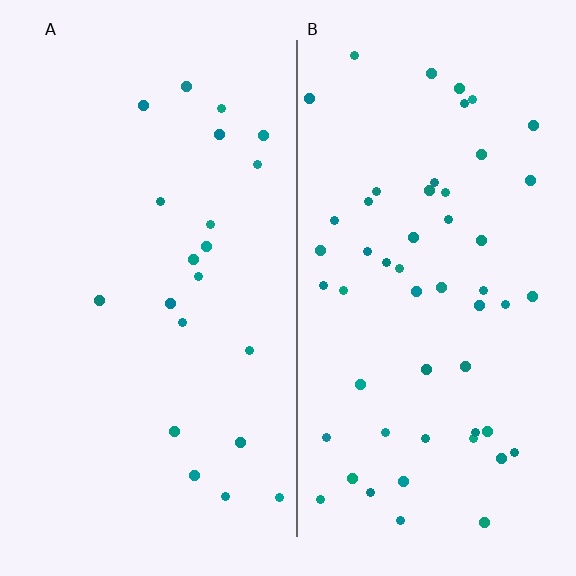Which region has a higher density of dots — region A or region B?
B (the right).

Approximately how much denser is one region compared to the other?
Approximately 2.5× — region B over region A.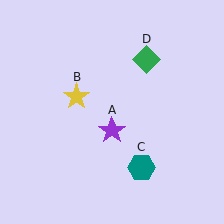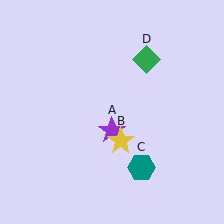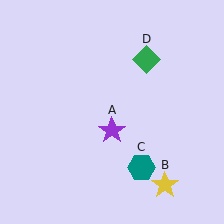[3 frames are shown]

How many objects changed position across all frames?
1 object changed position: yellow star (object B).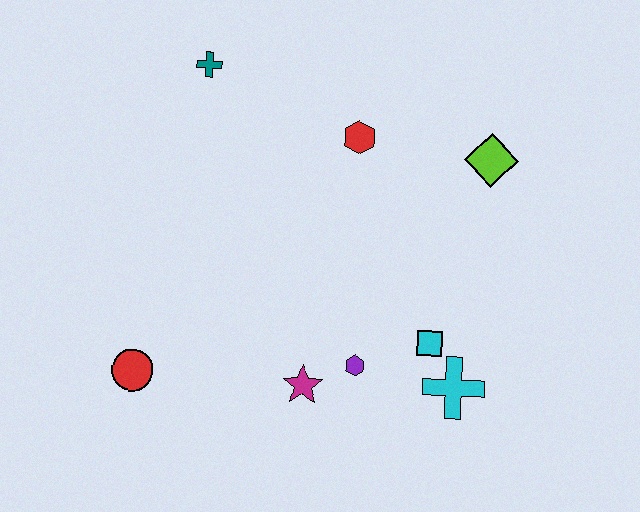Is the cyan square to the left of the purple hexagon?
No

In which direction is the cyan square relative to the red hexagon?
The cyan square is below the red hexagon.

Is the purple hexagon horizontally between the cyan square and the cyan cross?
No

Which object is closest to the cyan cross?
The cyan square is closest to the cyan cross.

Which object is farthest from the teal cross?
The cyan cross is farthest from the teal cross.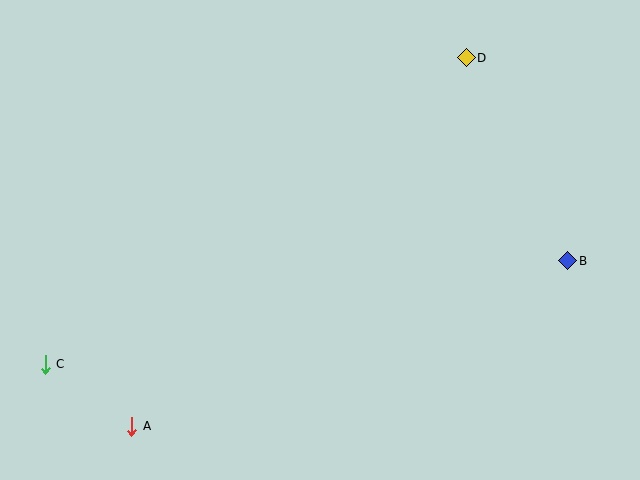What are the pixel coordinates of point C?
Point C is at (45, 364).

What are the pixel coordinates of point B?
Point B is at (568, 261).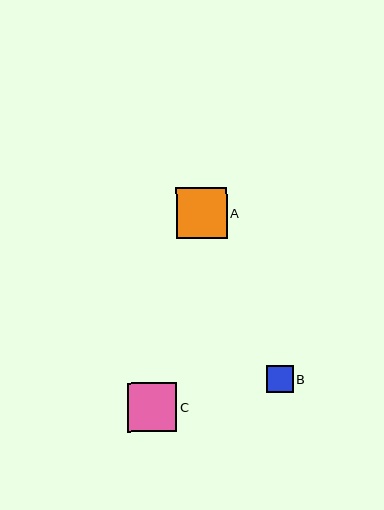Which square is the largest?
Square A is the largest with a size of approximately 51 pixels.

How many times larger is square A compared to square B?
Square A is approximately 1.9 times the size of square B.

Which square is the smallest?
Square B is the smallest with a size of approximately 26 pixels.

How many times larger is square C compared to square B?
Square C is approximately 1.9 times the size of square B.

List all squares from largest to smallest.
From largest to smallest: A, C, B.